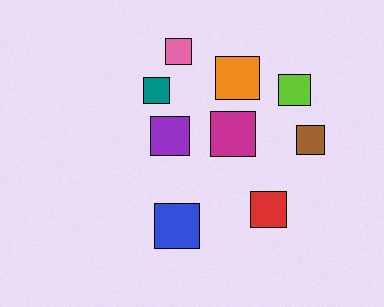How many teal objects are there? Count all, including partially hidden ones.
There is 1 teal object.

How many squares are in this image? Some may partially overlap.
There are 9 squares.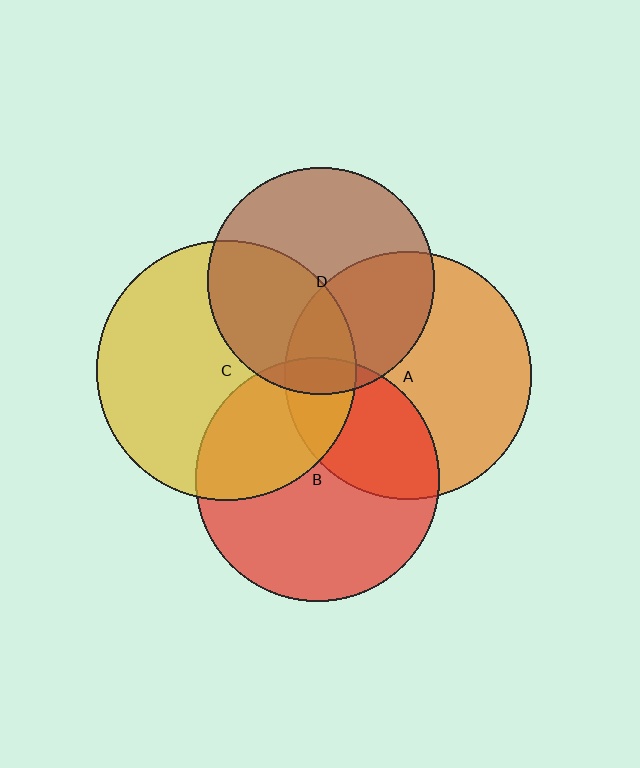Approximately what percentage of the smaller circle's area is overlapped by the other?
Approximately 40%.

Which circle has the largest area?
Circle C (yellow).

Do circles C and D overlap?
Yes.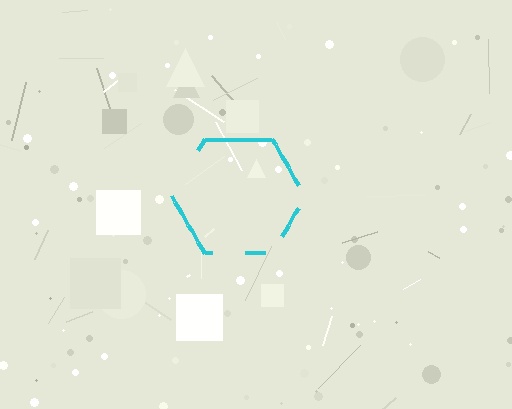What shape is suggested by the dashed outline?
The dashed outline suggests a hexagon.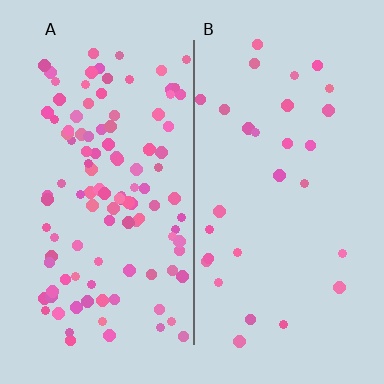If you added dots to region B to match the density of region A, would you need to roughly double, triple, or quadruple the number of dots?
Approximately quadruple.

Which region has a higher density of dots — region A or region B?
A (the left).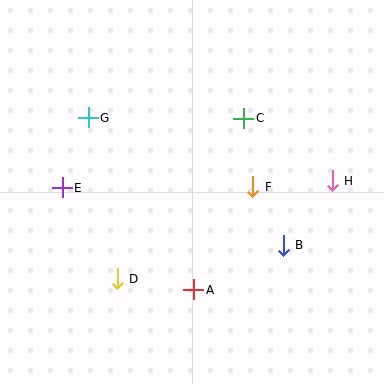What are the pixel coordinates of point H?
Point H is at (332, 181).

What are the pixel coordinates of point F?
Point F is at (253, 187).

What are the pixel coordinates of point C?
Point C is at (244, 118).